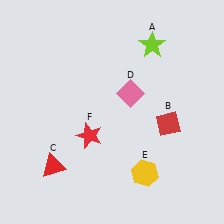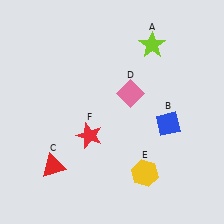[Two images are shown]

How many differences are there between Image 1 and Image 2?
There is 1 difference between the two images.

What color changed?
The diamond (B) changed from red in Image 1 to blue in Image 2.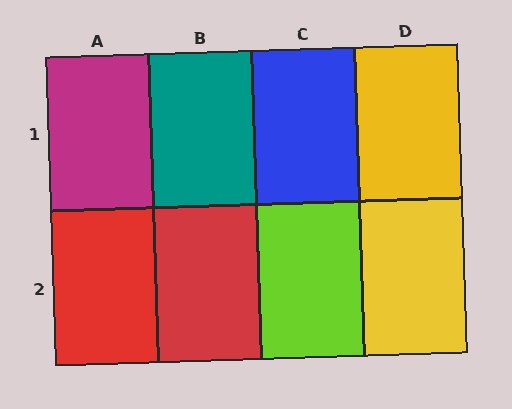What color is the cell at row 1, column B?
Teal.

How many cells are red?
2 cells are red.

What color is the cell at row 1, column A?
Magenta.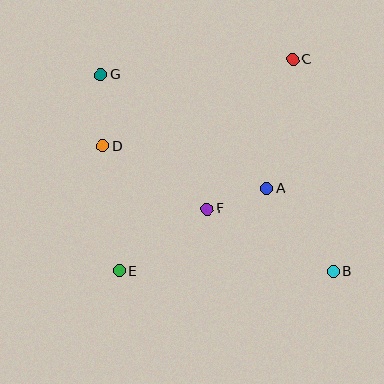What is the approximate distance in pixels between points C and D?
The distance between C and D is approximately 209 pixels.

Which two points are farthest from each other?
Points B and G are farthest from each other.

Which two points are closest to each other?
Points A and F are closest to each other.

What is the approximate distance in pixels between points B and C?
The distance between B and C is approximately 216 pixels.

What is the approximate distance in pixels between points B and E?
The distance between B and E is approximately 214 pixels.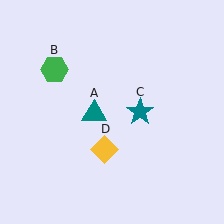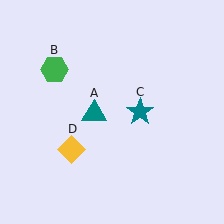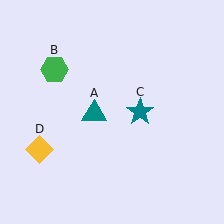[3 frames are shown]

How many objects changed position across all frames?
1 object changed position: yellow diamond (object D).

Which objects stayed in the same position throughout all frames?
Teal triangle (object A) and green hexagon (object B) and teal star (object C) remained stationary.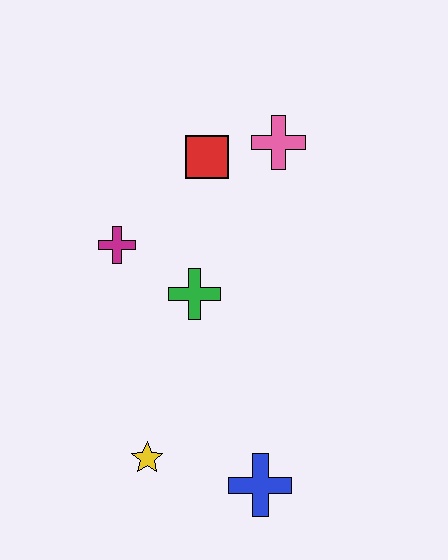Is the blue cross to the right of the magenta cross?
Yes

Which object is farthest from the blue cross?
The pink cross is farthest from the blue cross.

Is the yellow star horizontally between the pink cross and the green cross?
No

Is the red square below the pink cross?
Yes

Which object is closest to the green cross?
The magenta cross is closest to the green cross.